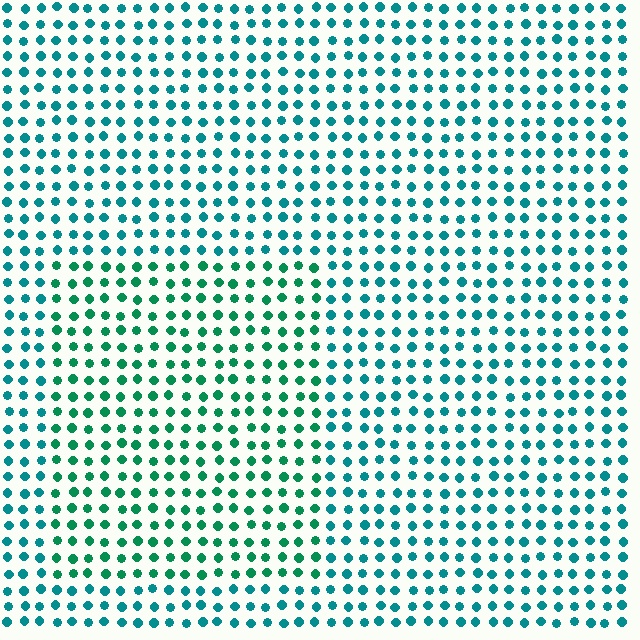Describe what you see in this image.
The image is filled with small teal elements in a uniform arrangement. A rectangle-shaped region is visible where the elements are tinted to a slightly different hue, forming a subtle color boundary.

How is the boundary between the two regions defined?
The boundary is defined purely by a slight shift in hue (about 28 degrees). Spacing, size, and orientation are identical on both sides.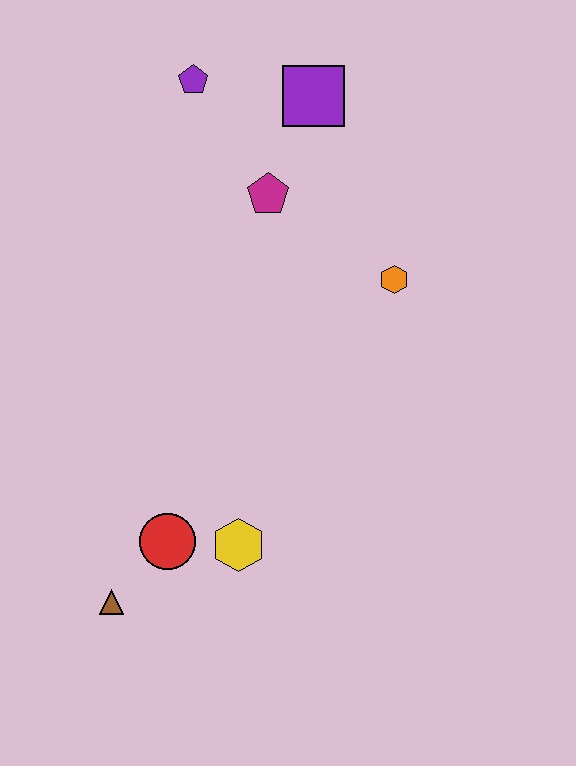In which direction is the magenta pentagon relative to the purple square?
The magenta pentagon is below the purple square.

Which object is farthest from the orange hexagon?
The brown triangle is farthest from the orange hexagon.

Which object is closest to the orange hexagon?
The magenta pentagon is closest to the orange hexagon.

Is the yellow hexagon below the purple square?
Yes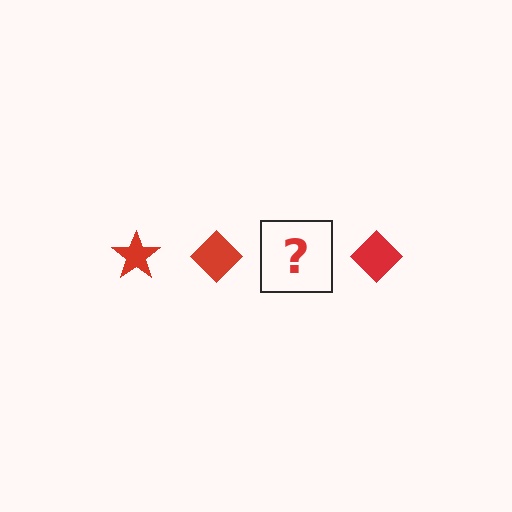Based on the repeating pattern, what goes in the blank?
The blank should be a red star.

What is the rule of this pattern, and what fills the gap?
The rule is that the pattern cycles through star, diamond shapes in red. The gap should be filled with a red star.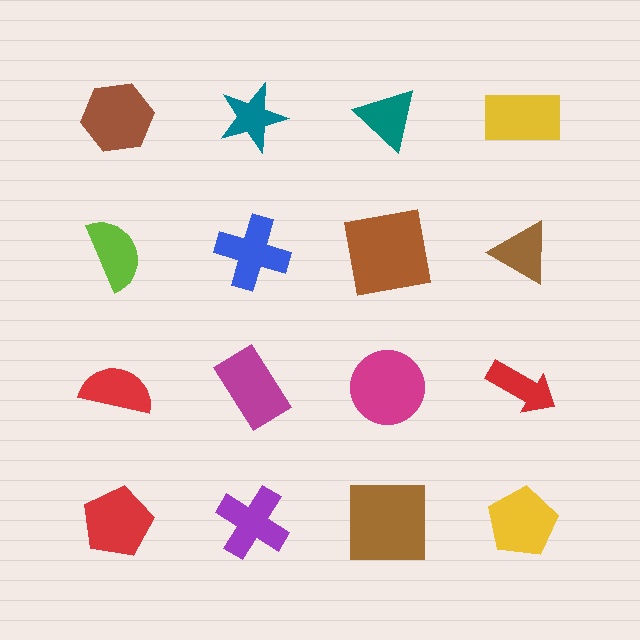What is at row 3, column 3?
A magenta circle.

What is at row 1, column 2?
A teal star.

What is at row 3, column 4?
A red arrow.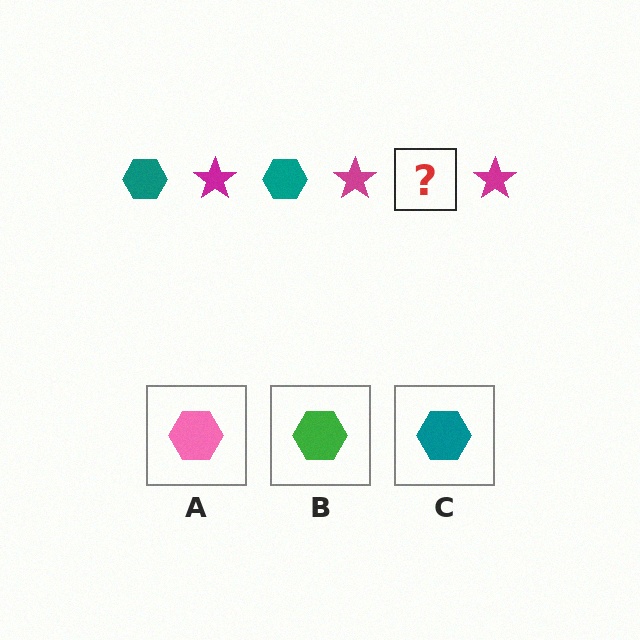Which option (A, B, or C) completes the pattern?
C.